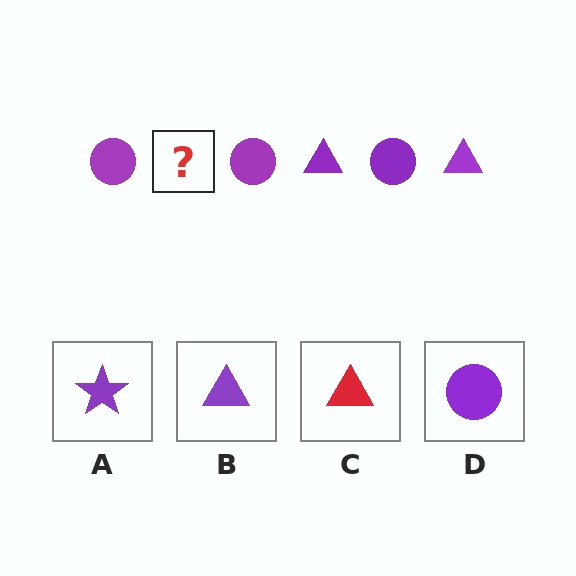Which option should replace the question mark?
Option B.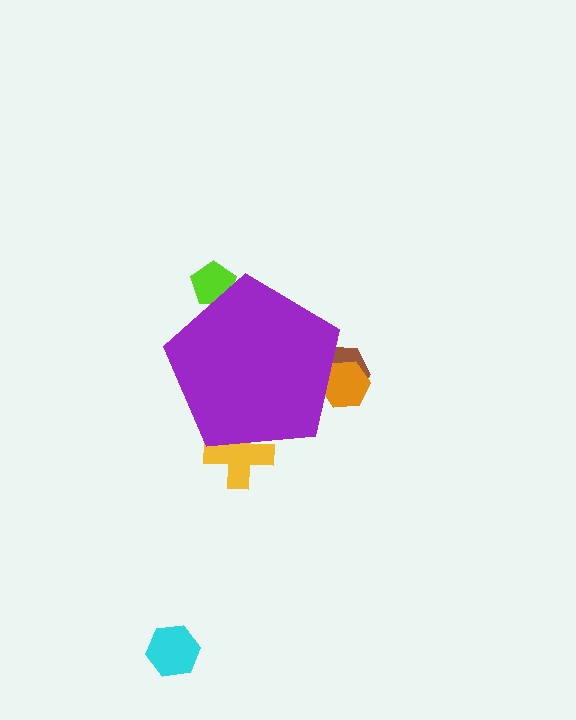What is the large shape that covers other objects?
A purple pentagon.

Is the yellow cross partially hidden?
Yes, the yellow cross is partially hidden behind the purple pentagon.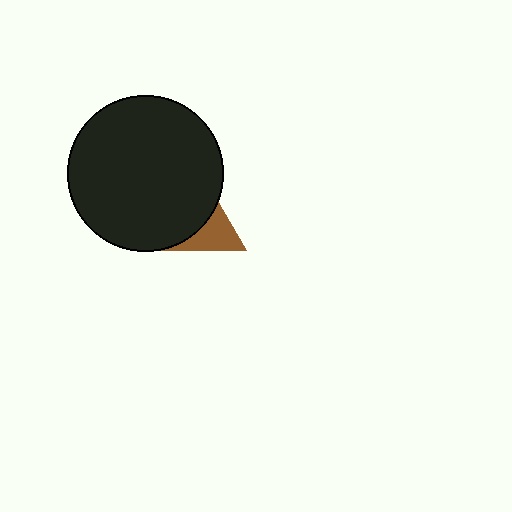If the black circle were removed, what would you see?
You would see the complete brown triangle.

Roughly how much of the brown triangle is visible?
About half of it is visible (roughly 47%).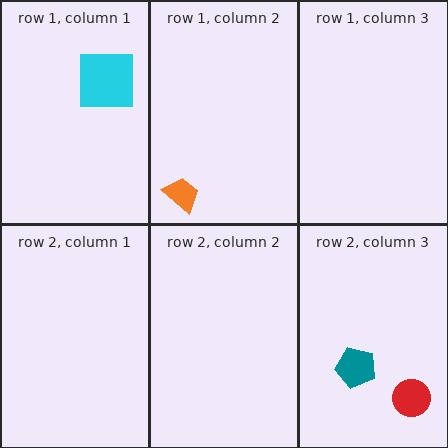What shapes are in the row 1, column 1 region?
The cyan square.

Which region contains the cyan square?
The row 1, column 1 region.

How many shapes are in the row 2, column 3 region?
2.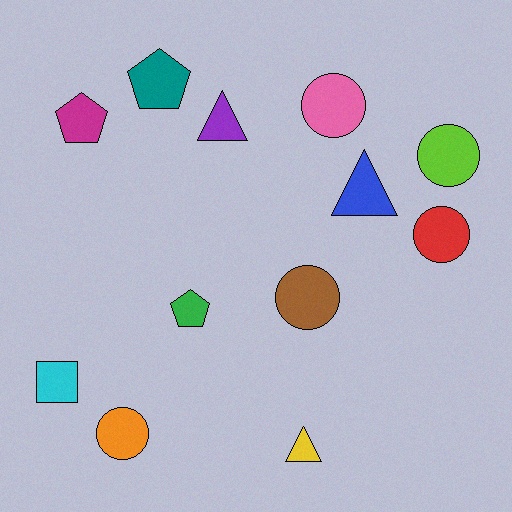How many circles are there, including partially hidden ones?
There are 5 circles.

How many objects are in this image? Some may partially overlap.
There are 12 objects.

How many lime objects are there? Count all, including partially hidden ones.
There is 1 lime object.